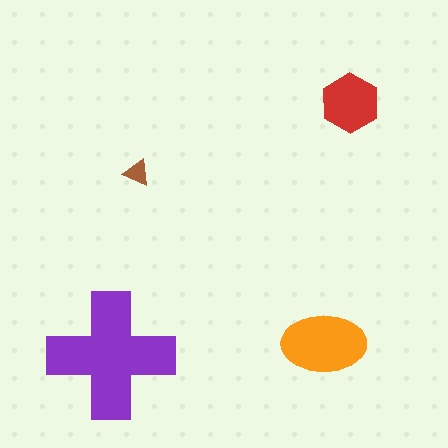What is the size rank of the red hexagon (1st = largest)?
3rd.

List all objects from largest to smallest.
The purple cross, the orange ellipse, the red hexagon, the brown triangle.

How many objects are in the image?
There are 4 objects in the image.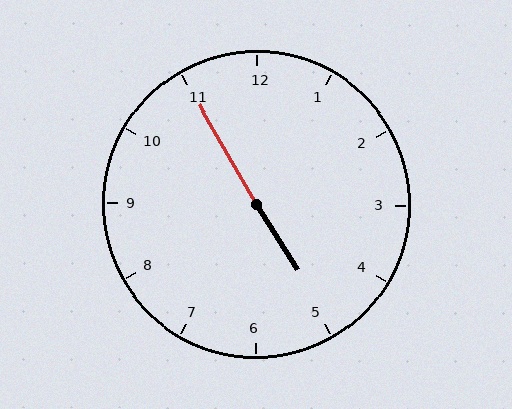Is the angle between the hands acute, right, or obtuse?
It is obtuse.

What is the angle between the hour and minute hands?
Approximately 178 degrees.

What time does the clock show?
4:55.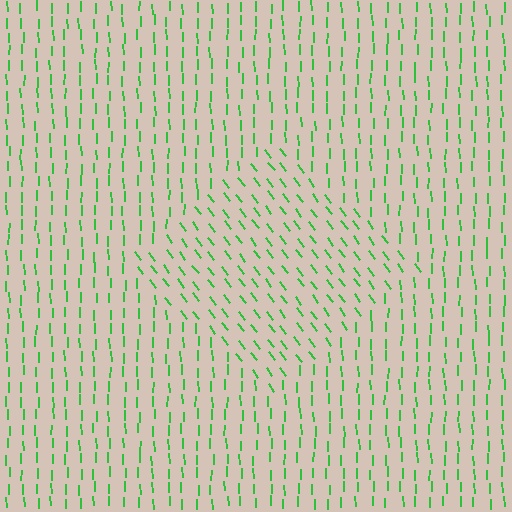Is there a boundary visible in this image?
Yes, there is a texture boundary formed by a change in line orientation.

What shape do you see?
I see a diamond.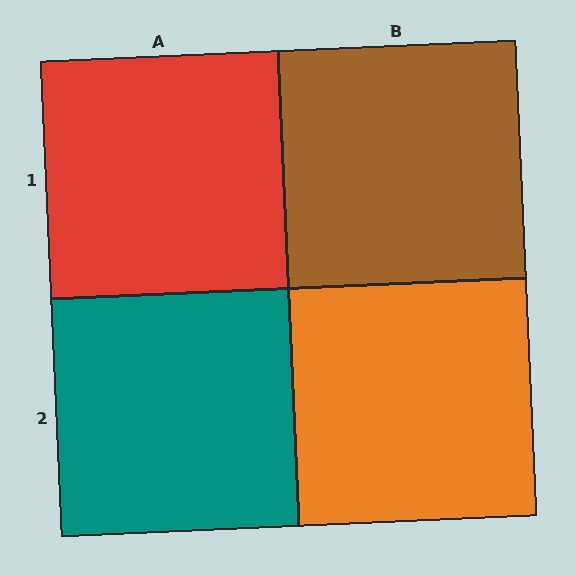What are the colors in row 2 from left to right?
Teal, orange.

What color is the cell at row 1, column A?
Red.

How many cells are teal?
1 cell is teal.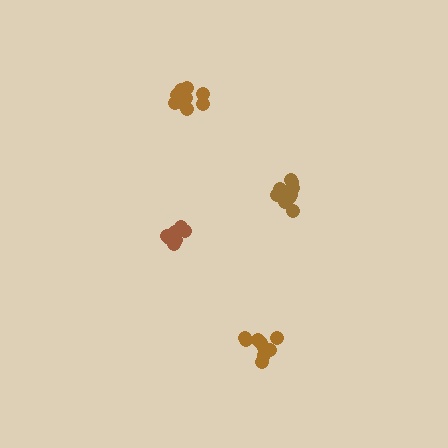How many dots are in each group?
Group 1: 10 dots, Group 2: 7 dots, Group 3: 11 dots, Group 4: 9 dots (37 total).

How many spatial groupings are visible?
There are 4 spatial groupings.